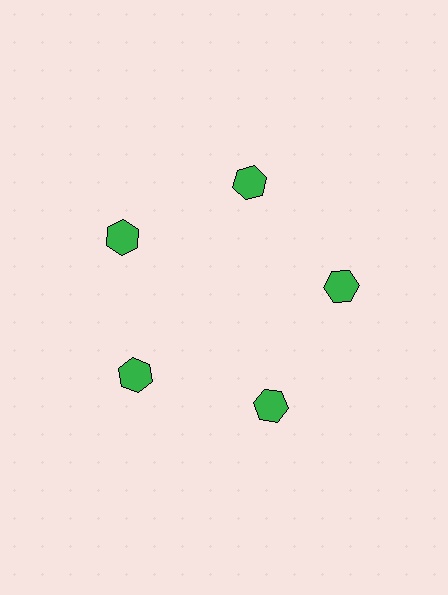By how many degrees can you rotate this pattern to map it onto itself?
The pattern maps onto itself every 72 degrees of rotation.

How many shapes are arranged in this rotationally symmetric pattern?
There are 5 shapes, arranged in 5 groups of 1.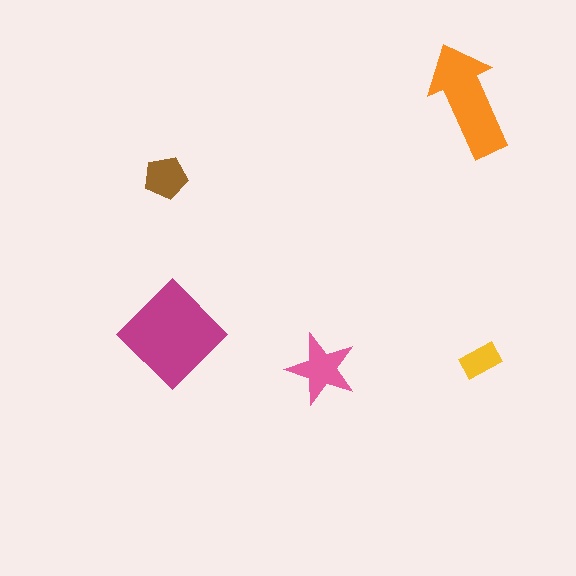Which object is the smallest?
The yellow rectangle.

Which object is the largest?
The magenta diamond.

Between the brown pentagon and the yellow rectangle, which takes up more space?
The brown pentagon.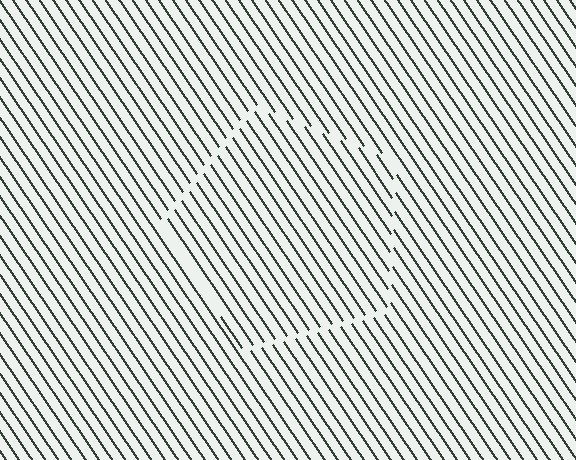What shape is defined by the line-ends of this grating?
An illusory pentagon. The interior of the shape contains the same grating, shifted by half a period — the contour is defined by the phase discontinuity where line-ends from the inner and outer gratings abut.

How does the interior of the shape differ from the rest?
The interior of the shape contains the same grating, shifted by half a period — the contour is defined by the phase discontinuity where line-ends from the inner and outer gratings abut.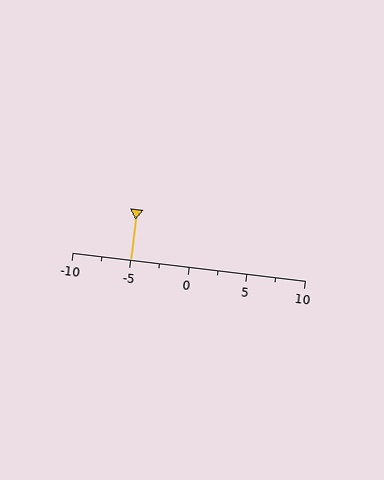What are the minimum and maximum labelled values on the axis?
The axis runs from -10 to 10.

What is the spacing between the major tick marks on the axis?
The major ticks are spaced 5 apart.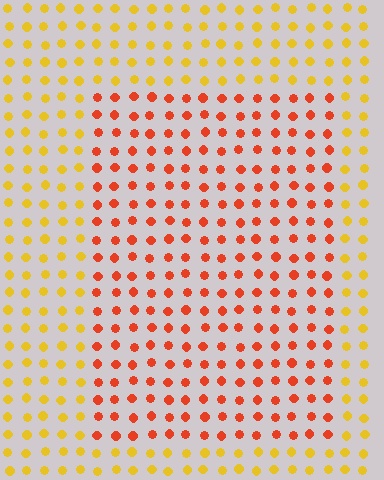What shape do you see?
I see a rectangle.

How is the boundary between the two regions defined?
The boundary is defined purely by a slight shift in hue (about 40 degrees). Spacing, size, and orientation are identical on both sides.